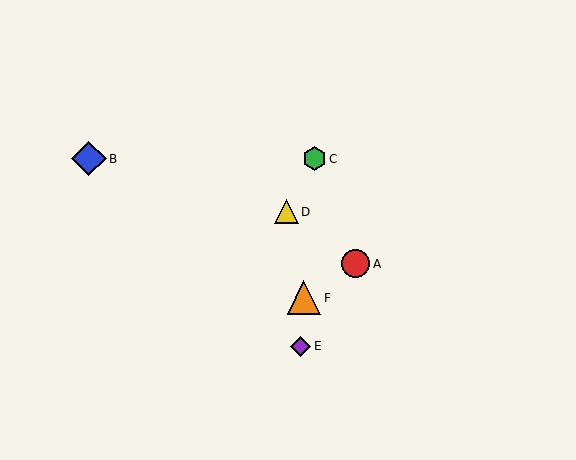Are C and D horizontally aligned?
No, C is at y≈159 and D is at y≈212.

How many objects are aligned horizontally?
2 objects (B, C) are aligned horizontally.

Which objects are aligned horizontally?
Objects B, C are aligned horizontally.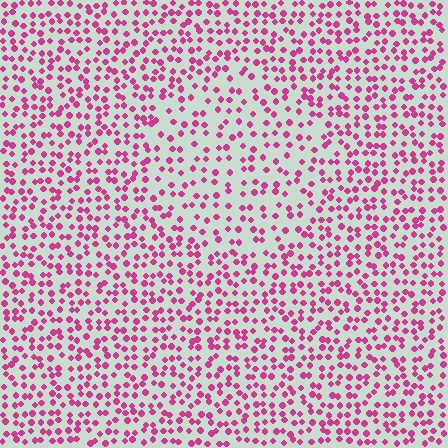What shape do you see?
I see a circle.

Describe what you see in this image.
The image contains small magenta elements arranged at two different densities. A circle-shaped region is visible where the elements are less densely packed than the surrounding area.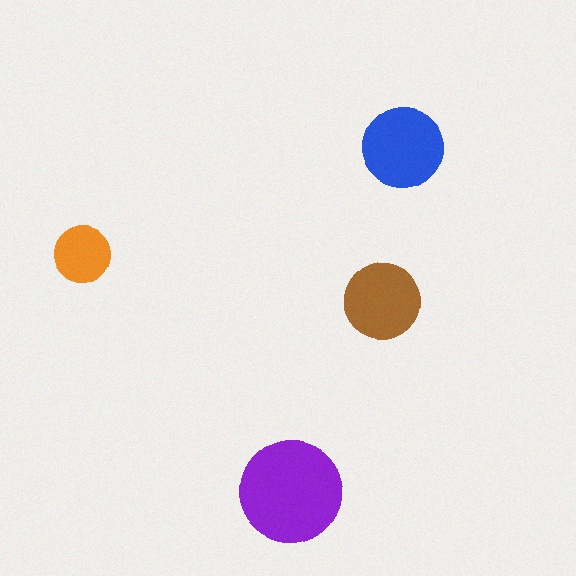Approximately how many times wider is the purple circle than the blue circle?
About 1.5 times wider.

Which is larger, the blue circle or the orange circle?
The blue one.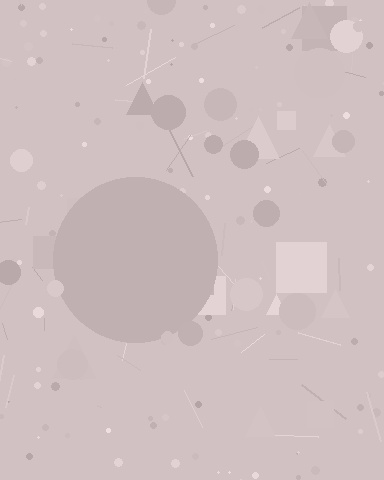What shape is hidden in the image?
A circle is hidden in the image.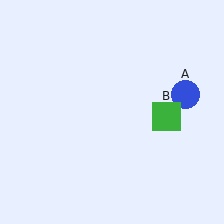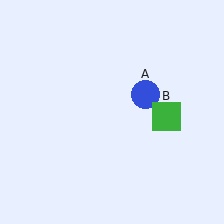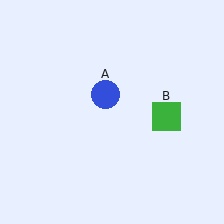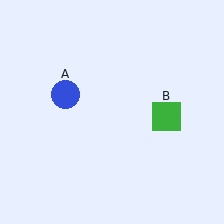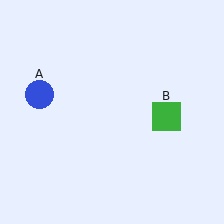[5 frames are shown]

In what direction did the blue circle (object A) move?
The blue circle (object A) moved left.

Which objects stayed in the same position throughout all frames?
Green square (object B) remained stationary.